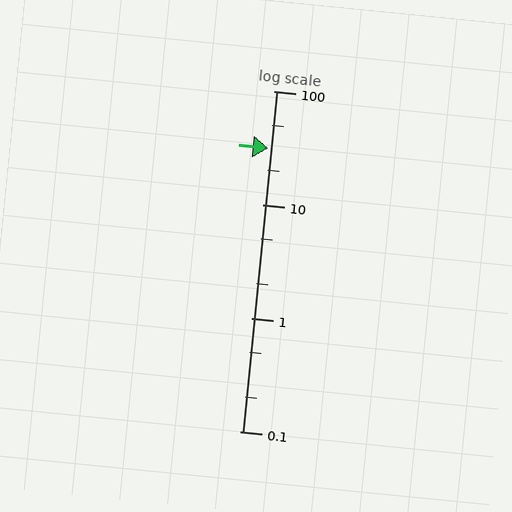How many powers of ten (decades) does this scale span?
The scale spans 3 decades, from 0.1 to 100.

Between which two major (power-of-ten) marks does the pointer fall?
The pointer is between 10 and 100.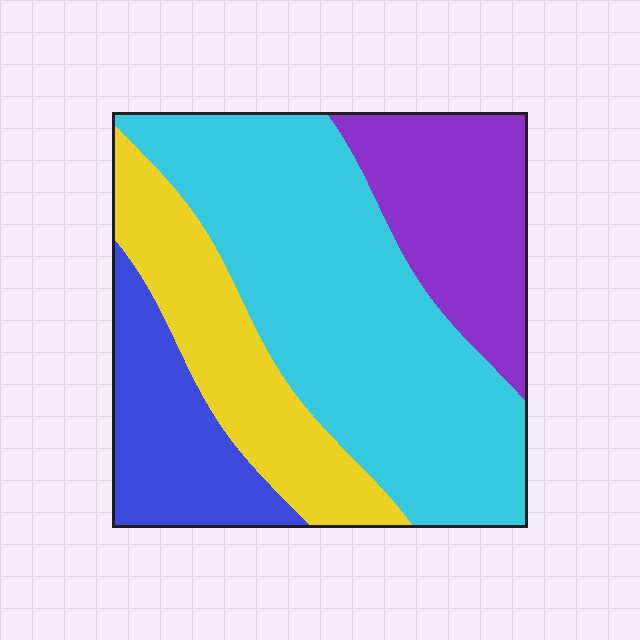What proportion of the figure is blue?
Blue takes up about one sixth (1/6) of the figure.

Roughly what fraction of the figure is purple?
Purple covers about 20% of the figure.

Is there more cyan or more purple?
Cyan.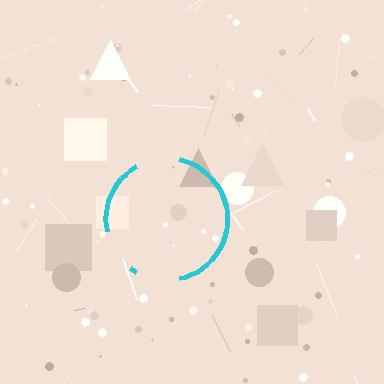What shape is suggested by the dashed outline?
The dashed outline suggests a circle.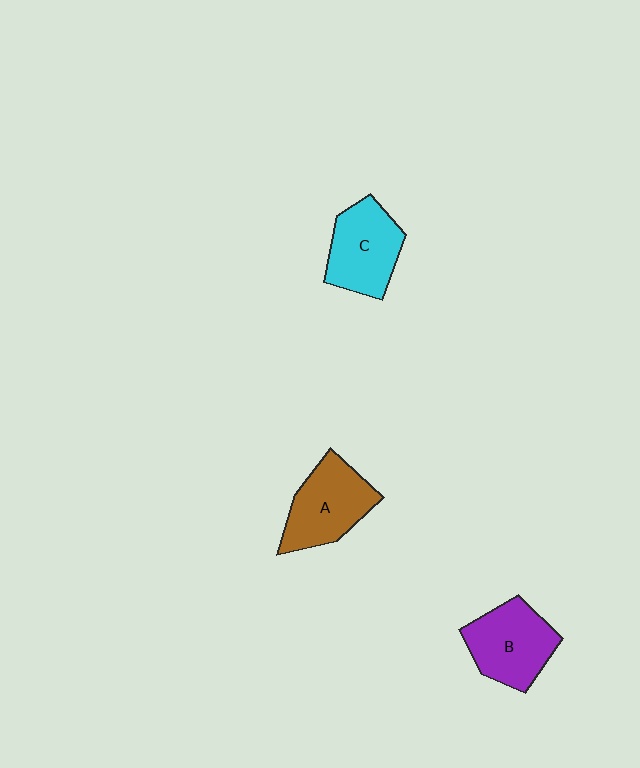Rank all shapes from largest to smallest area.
From largest to smallest: A (brown), B (purple), C (cyan).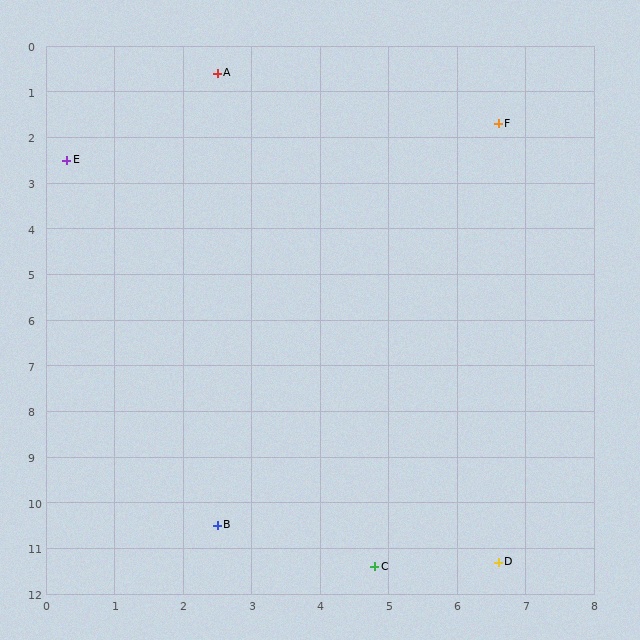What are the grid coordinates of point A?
Point A is at approximately (2.5, 0.6).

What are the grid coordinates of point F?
Point F is at approximately (6.6, 1.7).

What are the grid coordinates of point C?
Point C is at approximately (4.8, 11.4).